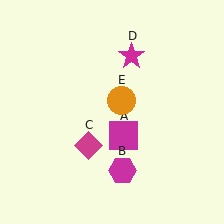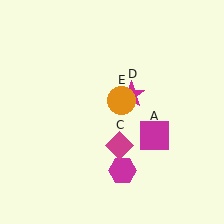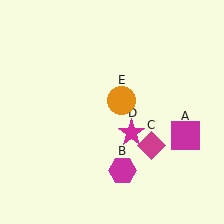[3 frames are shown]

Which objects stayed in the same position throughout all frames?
Magenta hexagon (object B) and orange circle (object E) remained stationary.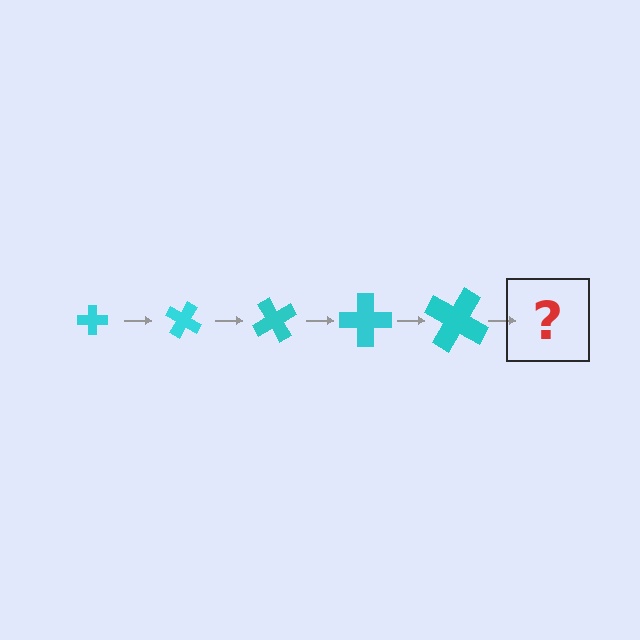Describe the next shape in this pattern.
It should be a cross, larger than the previous one and rotated 150 degrees from the start.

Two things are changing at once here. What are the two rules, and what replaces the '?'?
The two rules are that the cross grows larger each step and it rotates 30 degrees each step. The '?' should be a cross, larger than the previous one and rotated 150 degrees from the start.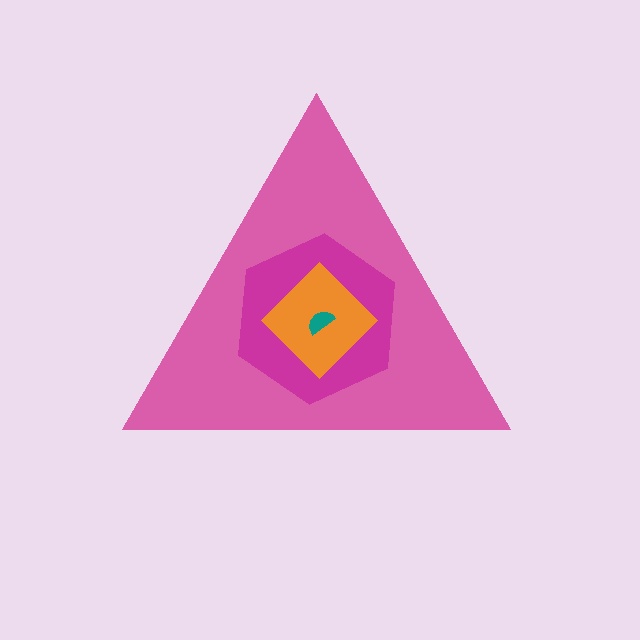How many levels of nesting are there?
4.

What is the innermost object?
The teal semicircle.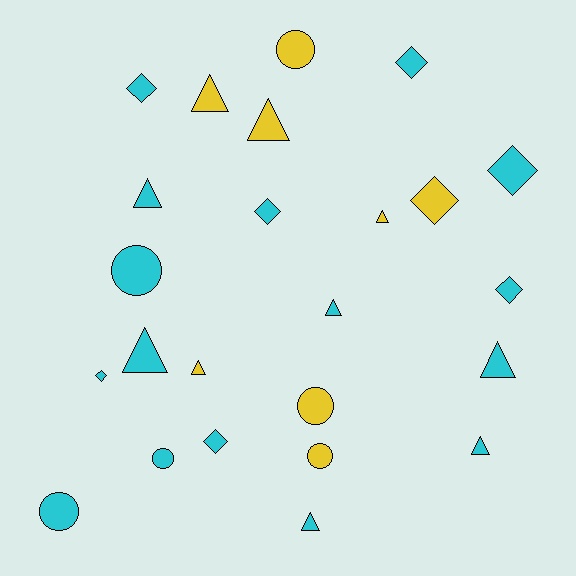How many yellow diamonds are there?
There is 1 yellow diamond.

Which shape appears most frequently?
Triangle, with 10 objects.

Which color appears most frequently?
Cyan, with 16 objects.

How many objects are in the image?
There are 24 objects.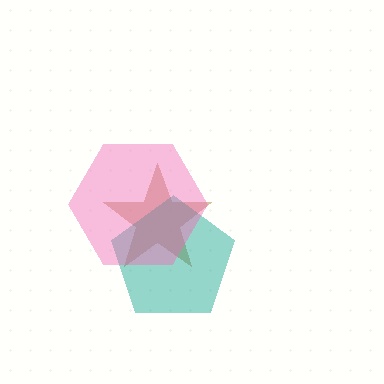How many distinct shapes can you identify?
There are 3 distinct shapes: a brown star, a teal pentagon, a pink hexagon.